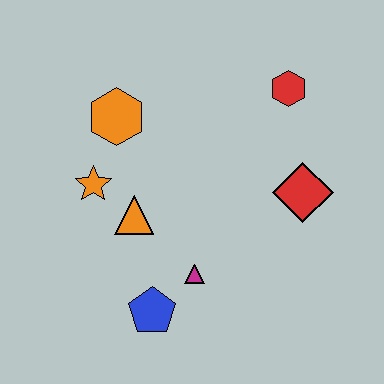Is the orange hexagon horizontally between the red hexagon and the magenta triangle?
No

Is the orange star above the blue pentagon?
Yes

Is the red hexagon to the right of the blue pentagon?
Yes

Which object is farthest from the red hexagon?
The blue pentagon is farthest from the red hexagon.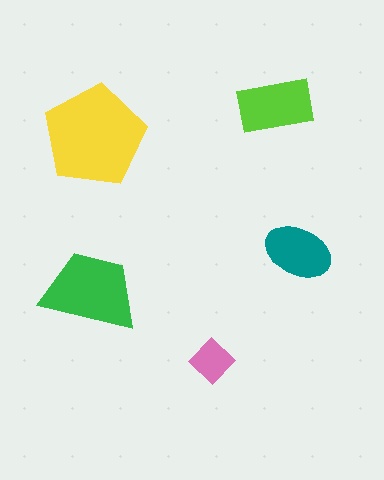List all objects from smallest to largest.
The pink diamond, the teal ellipse, the lime rectangle, the green trapezoid, the yellow pentagon.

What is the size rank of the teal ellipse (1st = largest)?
4th.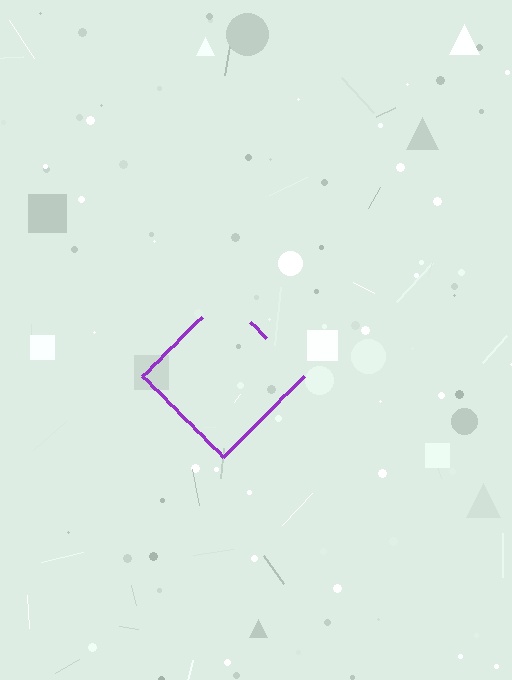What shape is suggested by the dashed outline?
The dashed outline suggests a diamond.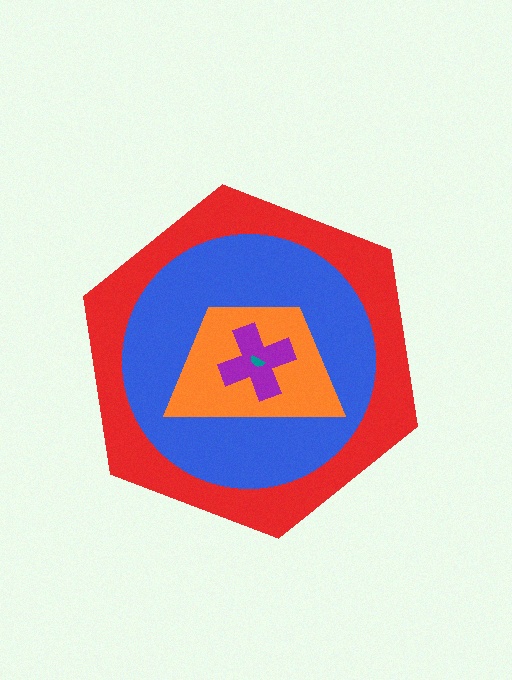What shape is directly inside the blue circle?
The orange trapezoid.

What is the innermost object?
The teal semicircle.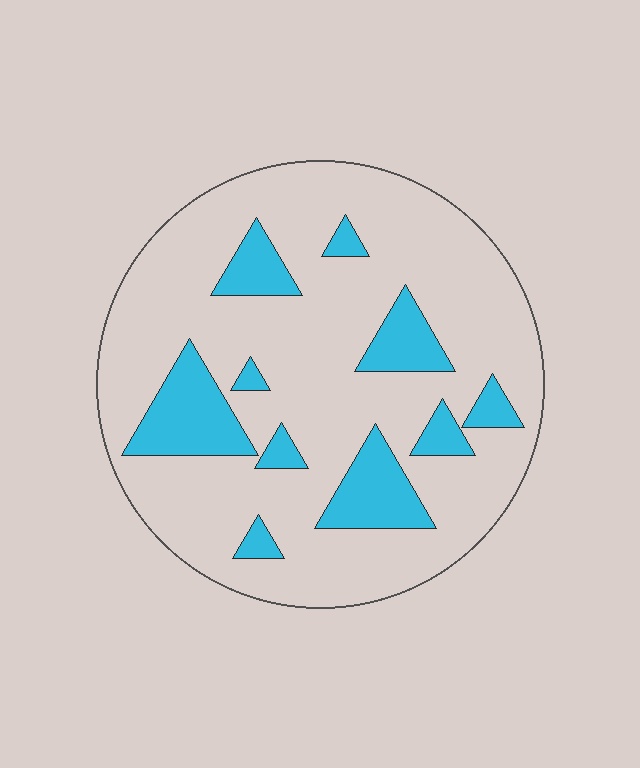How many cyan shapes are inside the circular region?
10.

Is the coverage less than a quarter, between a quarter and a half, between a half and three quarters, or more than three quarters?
Less than a quarter.